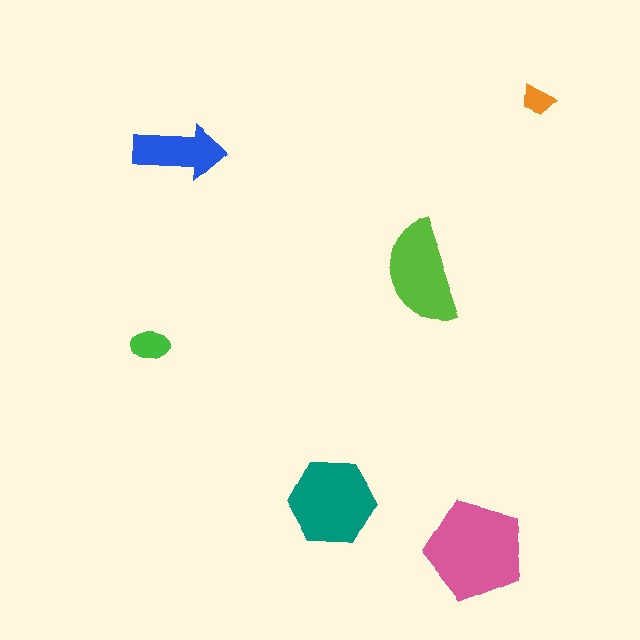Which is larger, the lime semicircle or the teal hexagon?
The teal hexagon.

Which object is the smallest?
The orange trapezoid.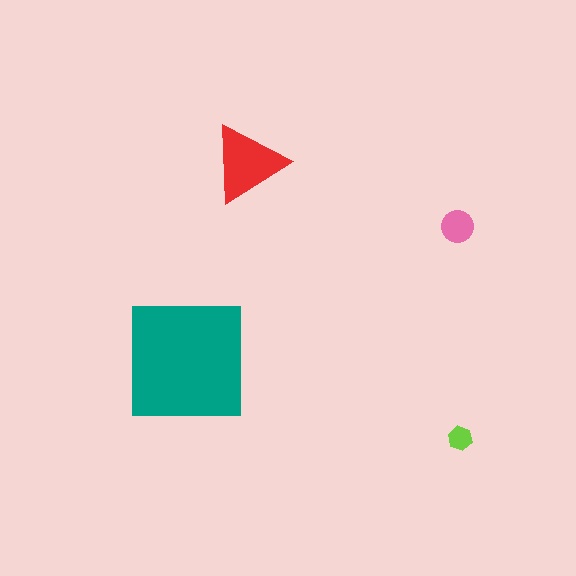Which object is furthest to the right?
The lime hexagon is rightmost.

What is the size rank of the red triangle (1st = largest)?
2nd.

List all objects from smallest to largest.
The lime hexagon, the pink circle, the red triangle, the teal square.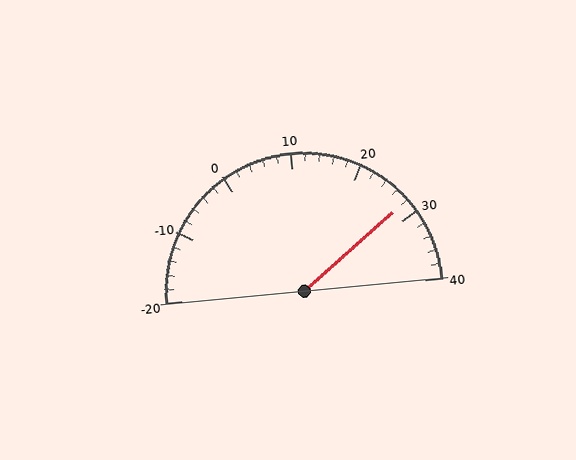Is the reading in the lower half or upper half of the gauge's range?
The reading is in the upper half of the range (-20 to 40).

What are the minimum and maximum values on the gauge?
The gauge ranges from -20 to 40.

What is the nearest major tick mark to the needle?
The nearest major tick mark is 30.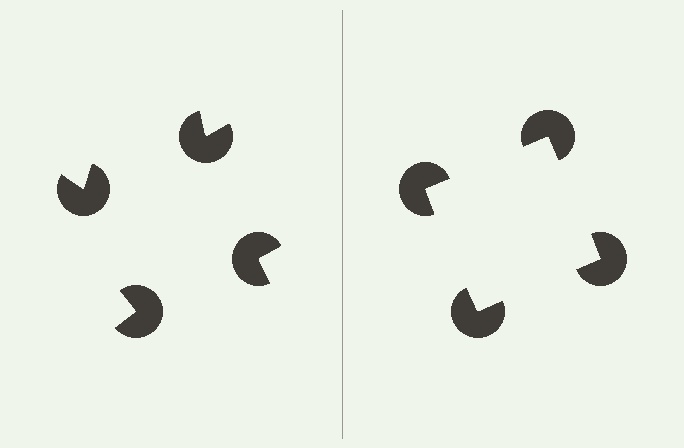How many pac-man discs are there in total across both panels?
8 — 4 on each side.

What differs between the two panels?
The pac-man discs are positioned identically on both sides; only the wedge orientations differ. On the right they align to a square; on the left they are misaligned.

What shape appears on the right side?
An illusory square.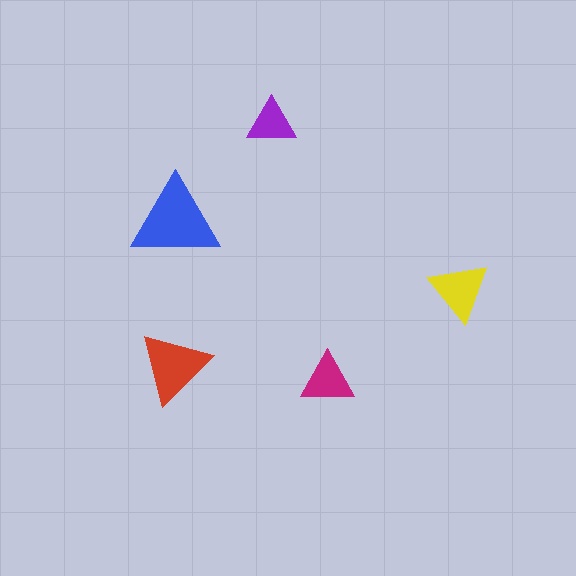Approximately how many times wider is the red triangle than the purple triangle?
About 1.5 times wider.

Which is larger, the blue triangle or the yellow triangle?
The blue one.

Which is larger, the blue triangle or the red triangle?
The blue one.